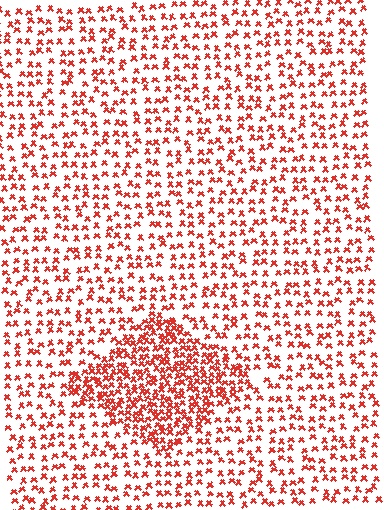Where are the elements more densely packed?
The elements are more densely packed inside the diamond boundary.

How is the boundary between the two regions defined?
The boundary is defined by a change in element density (approximately 2.2x ratio). All elements are the same color, size, and shape.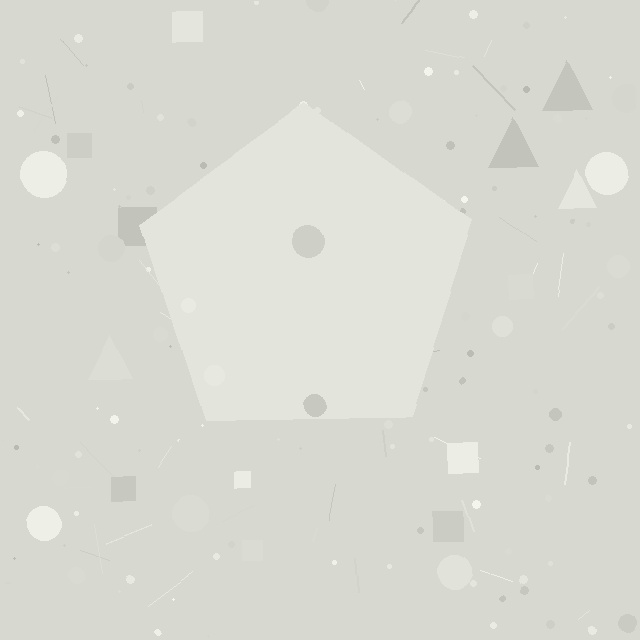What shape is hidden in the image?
A pentagon is hidden in the image.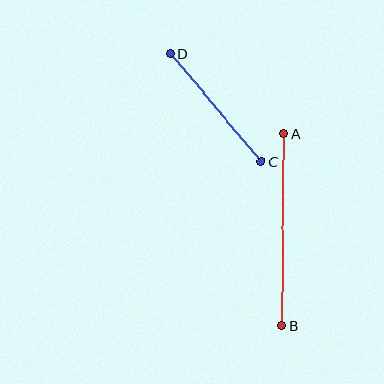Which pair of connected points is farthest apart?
Points A and B are farthest apart.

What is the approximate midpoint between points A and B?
The midpoint is at approximately (283, 230) pixels.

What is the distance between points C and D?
The distance is approximately 142 pixels.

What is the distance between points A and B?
The distance is approximately 192 pixels.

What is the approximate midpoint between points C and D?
The midpoint is at approximately (216, 108) pixels.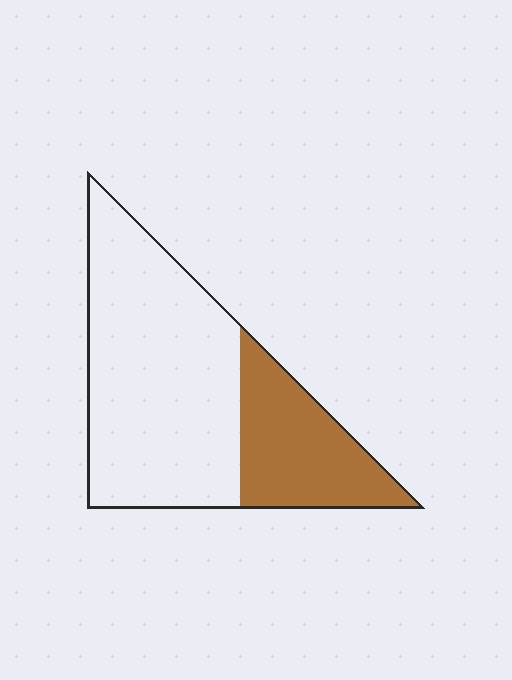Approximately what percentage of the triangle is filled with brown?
Approximately 30%.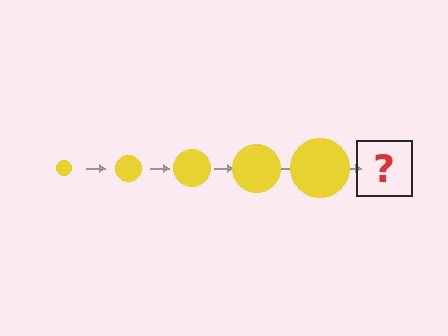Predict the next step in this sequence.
The next step is a yellow circle, larger than the previous one.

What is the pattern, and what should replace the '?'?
The pattern is that the circle gets progressively larger each step. The '?' should be a yellow circle, larger than the previous one.